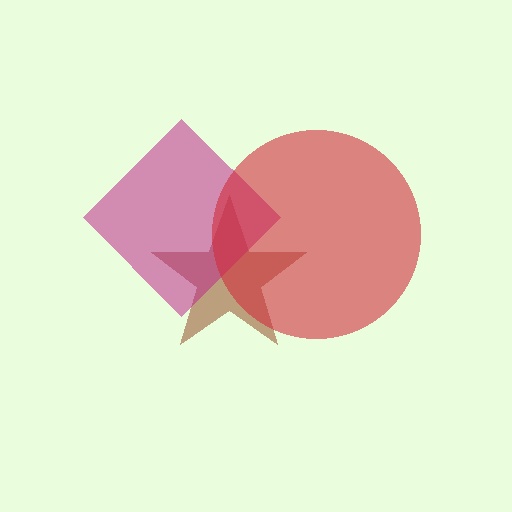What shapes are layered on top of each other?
The layered shapes are: a brown star, a magenta diamond, a red circle.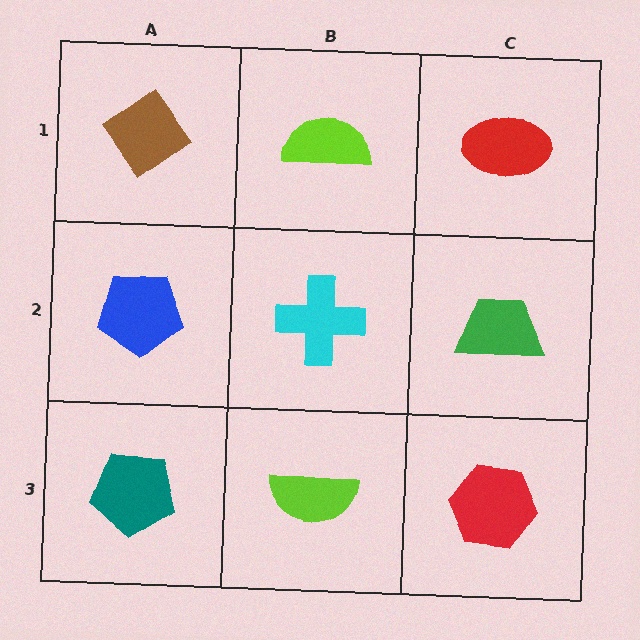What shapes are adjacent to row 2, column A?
A brown diamond (row 1, column A), a teal pentagon (row 3, column A), a cyan cross (row 2, column B).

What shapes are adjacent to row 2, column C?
A red ellipse (row 1, column C), a red hexagon (row 3, column C), a cyan cross (row 2, column B).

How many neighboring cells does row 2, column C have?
3.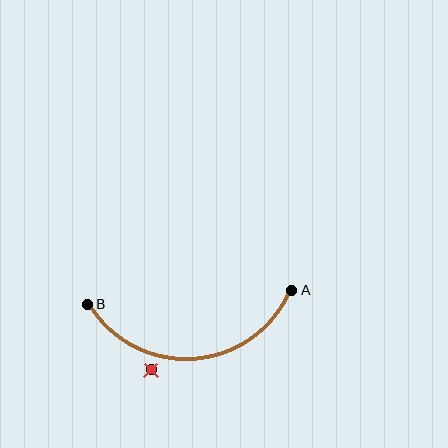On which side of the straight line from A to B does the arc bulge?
The arc bulges below the straight line connecting A and B.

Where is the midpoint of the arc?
The arc midpoint is the point on the curve farthest from the straight line joining A and B. It sits below that line.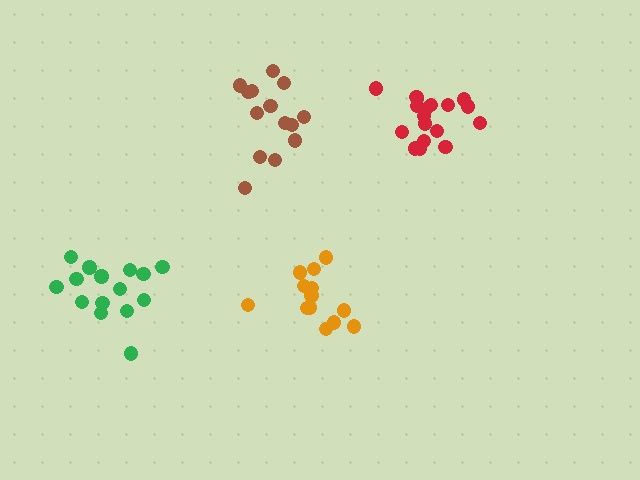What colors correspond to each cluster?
The clusters are colored: green, orange, brown, red.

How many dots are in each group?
Group 1: 16 dots, Group 2: 13 dots, Group 3: 14 dots, Group 4: 18 dots (61 total).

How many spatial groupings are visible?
There are 4 spatial groupings.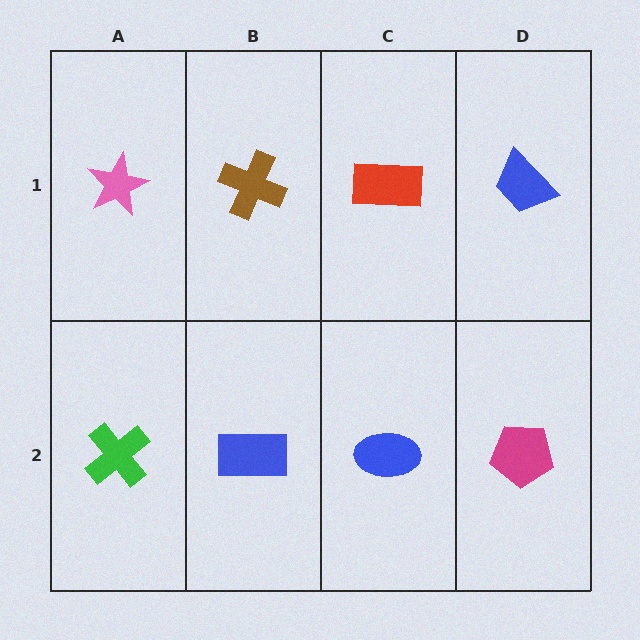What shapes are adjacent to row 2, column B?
A brown cross (row 1, column B), a green cross (row 2, column A), a blue ellipse (row 2, column C).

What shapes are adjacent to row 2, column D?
A blue trapezoid (row 1, column D), a blue ellipse (row 2, column C).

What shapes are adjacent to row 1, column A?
A green cross (row 2, column A), a brown cross (row 1, column B).